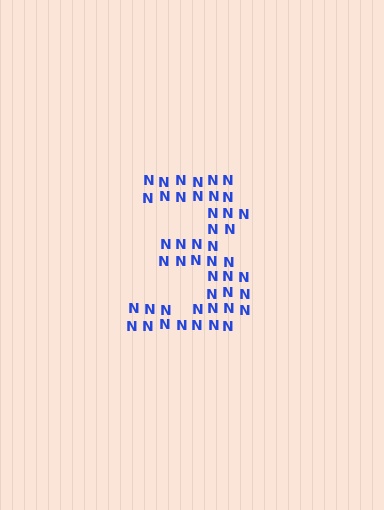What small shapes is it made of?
It is made of small letter N's.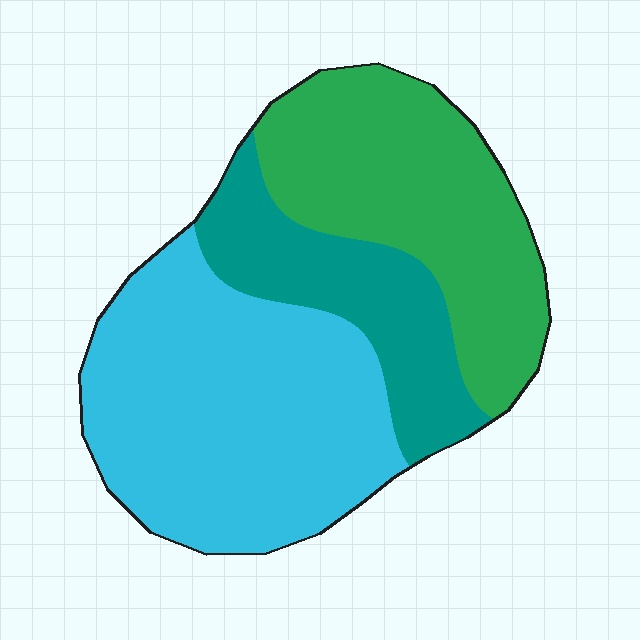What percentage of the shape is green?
Green covers 33% of the shape.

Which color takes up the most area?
Cyan, at roughly 45%.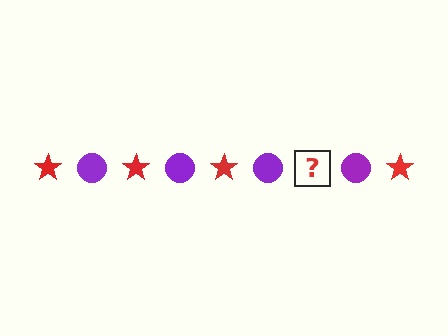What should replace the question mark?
The question mark should be replaced with a red star.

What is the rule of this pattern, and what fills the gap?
The rule is that the pattern alternates between red star and purple circle. The gap should be filled with a red star.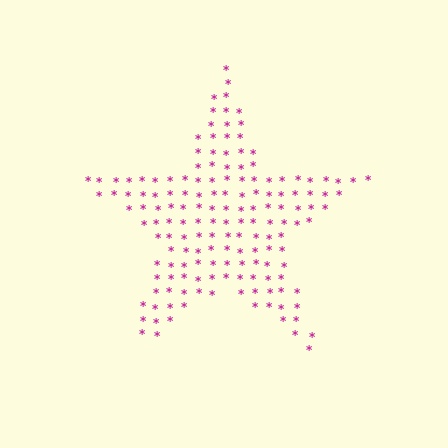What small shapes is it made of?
It is made of small asterisks.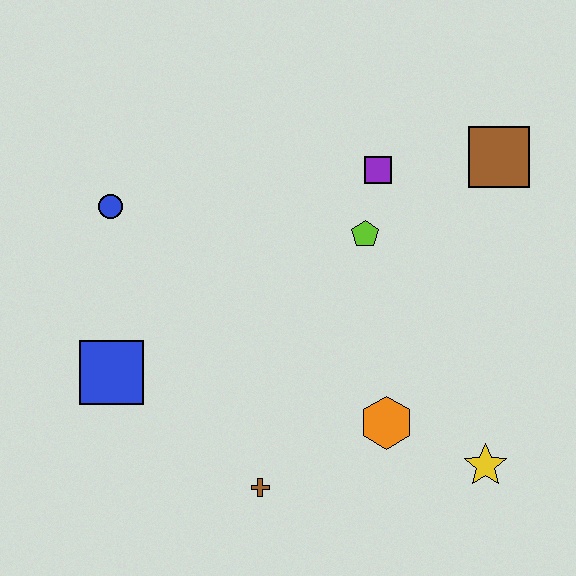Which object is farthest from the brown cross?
The brown square is farthest from the brown cross.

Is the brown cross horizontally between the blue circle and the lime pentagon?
Yes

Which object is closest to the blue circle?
The blue square is closest to the blue circle.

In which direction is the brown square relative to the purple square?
The brown square is to the right of the purple square.